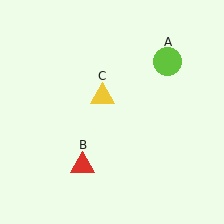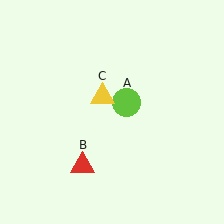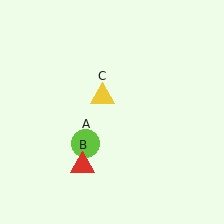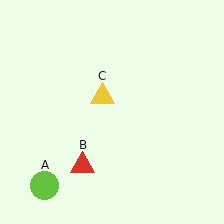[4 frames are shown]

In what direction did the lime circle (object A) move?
The lime circle (object A) moved down and to the left.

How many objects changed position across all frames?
1 object changed position: lime circle (object A).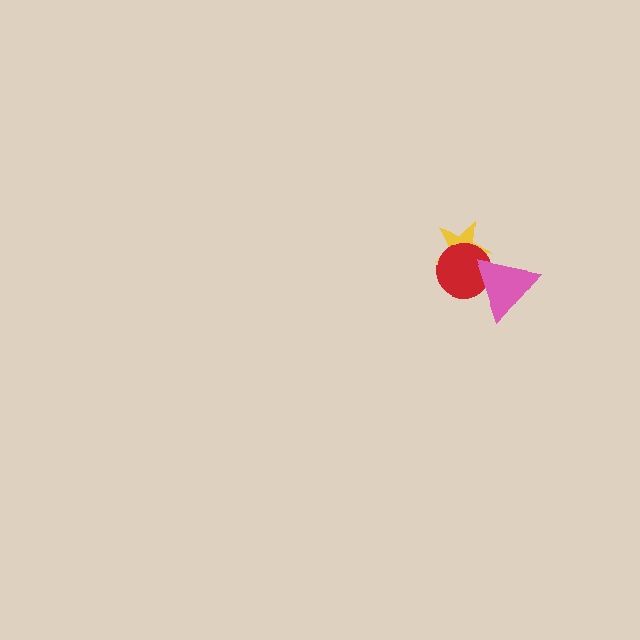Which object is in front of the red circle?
The pink triangle is in front of the red circle.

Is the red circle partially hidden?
Yes, it is partially covered by another shape.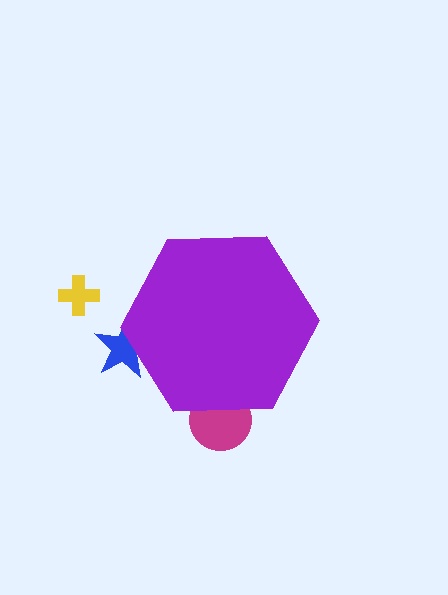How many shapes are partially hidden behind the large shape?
3 shapes are partially hidden.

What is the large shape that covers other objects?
A purple hexagon.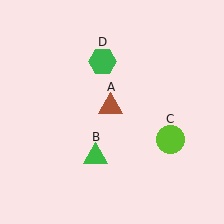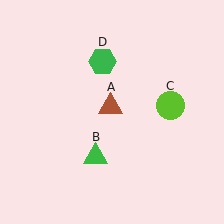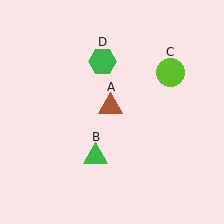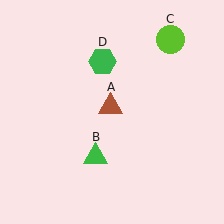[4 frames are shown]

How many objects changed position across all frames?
1 object changed position: lime circle (object C).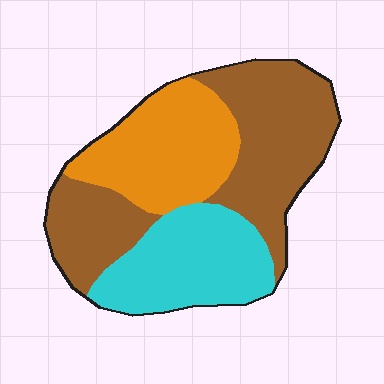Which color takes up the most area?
Brown, at roughly 45%.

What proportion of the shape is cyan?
Cyan covers around 25% of the shape.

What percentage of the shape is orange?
Orange covers about 30% of the shape.